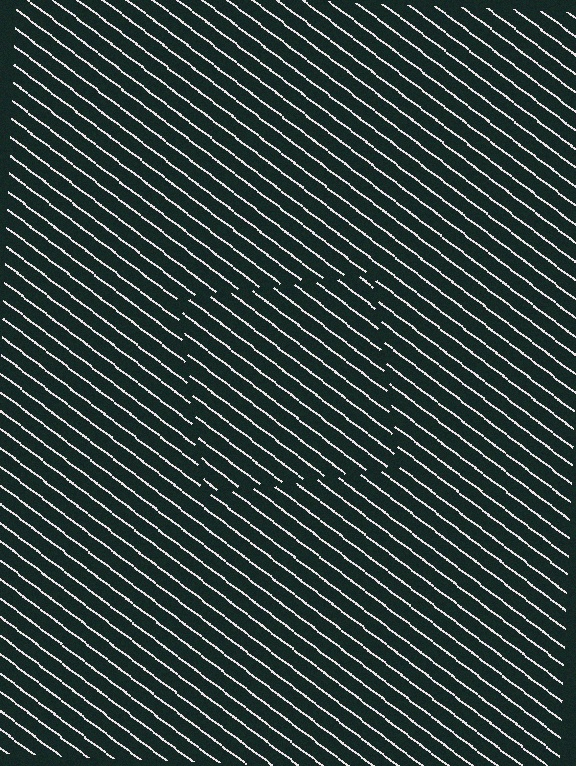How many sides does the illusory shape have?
4 sides — the line-ends trace a square.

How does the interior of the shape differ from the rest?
The interior of the shape contains the same grating, shifted by half a period — the contour is defined by the phase discontinuity where line-ends from the inner and outer gratings abut.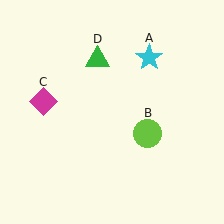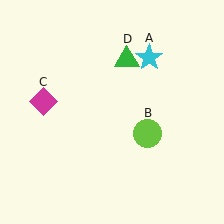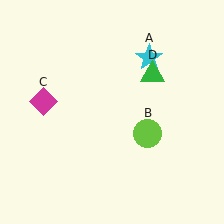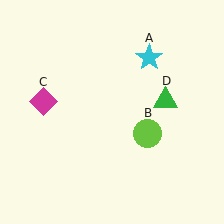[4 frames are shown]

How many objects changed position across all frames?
1 object changed position: green triangle (object D).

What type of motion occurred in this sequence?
The green triangle (object D) rotated clockwise around the center of the scene.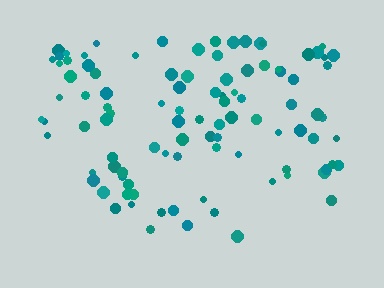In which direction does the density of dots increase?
From bottom to top, with the top side densest.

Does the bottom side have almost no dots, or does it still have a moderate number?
Still a moderate number, just noticeably fewer than the top.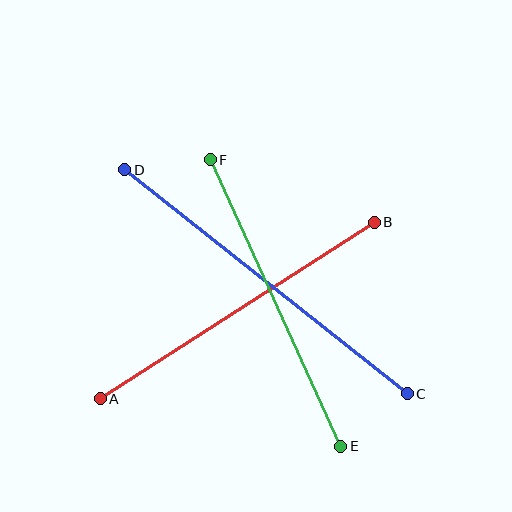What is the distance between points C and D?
The distance is approximately 360 pixels.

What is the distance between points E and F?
The distance is approximately 315 pixels.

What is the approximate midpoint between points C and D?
The midpoint is at approximately (266, 282) pixels.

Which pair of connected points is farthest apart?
Points C and D are farthest apart.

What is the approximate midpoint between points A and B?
The midpoint is at approximately (237, 310) pixels.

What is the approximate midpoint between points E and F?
The midpoint is at approximately (276, 303) pixels.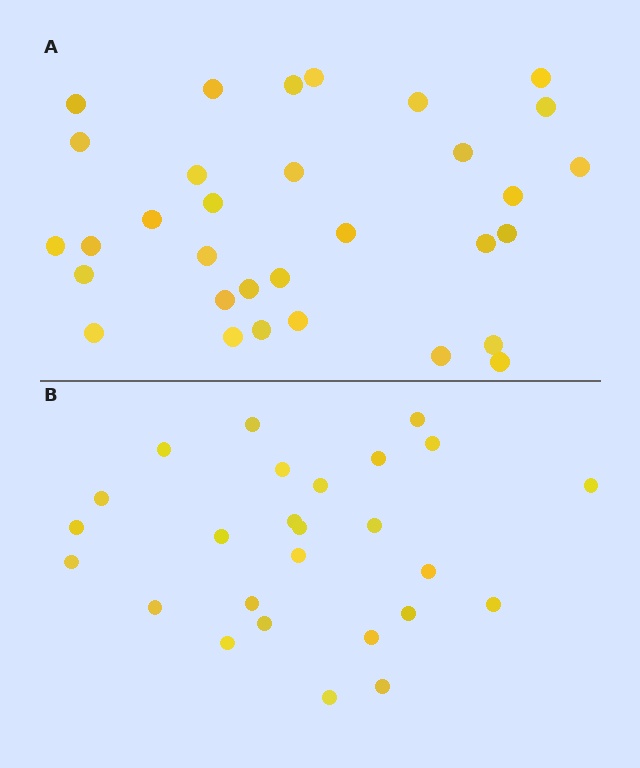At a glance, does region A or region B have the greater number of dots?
Region A (the top region) has more dots.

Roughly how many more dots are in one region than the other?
Region A has about 6 more dots than region B.